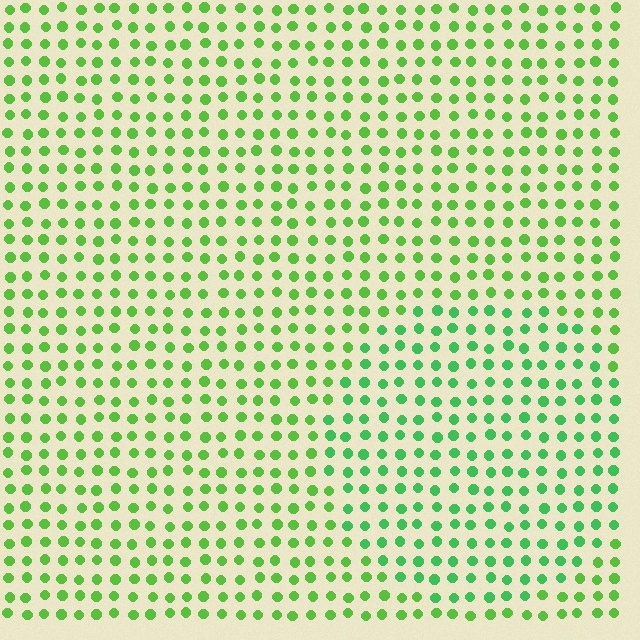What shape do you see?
I see a circle.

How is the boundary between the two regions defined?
The boundary is defined purely by a slight shift in hue (about 25 degrees). Spacing, size, and orientation are identical on both sides.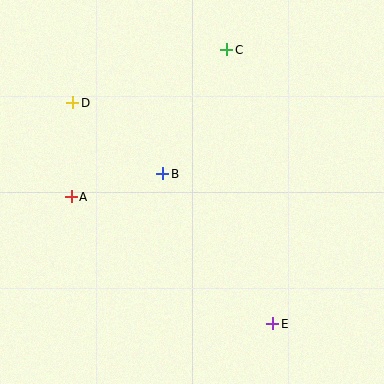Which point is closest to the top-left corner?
Point D is closest to the top-left corner.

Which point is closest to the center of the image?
Point B at (163, 174) is closest to the center.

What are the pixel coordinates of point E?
Point E is at (273, 324).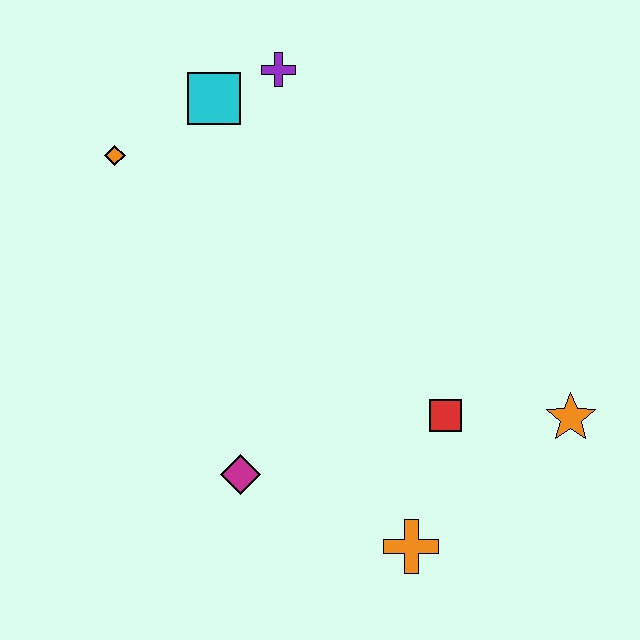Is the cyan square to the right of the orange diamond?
Yes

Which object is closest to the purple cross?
The cyan square is closest to the purple cross.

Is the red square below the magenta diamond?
No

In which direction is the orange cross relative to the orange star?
The orange cross is to the left of the orange star.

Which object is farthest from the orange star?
The orange diamond is farthest from the orange star.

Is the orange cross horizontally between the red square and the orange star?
No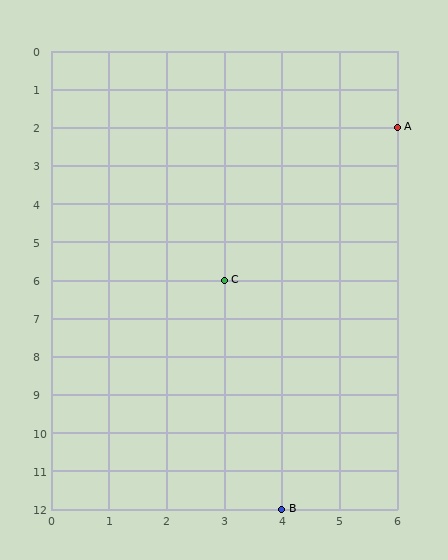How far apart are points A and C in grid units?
Points A and C are 3 columns and 4 rows apart (about 5.0 grid units diagonally).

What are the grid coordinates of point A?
Point A is at grid coordinates (6, 2).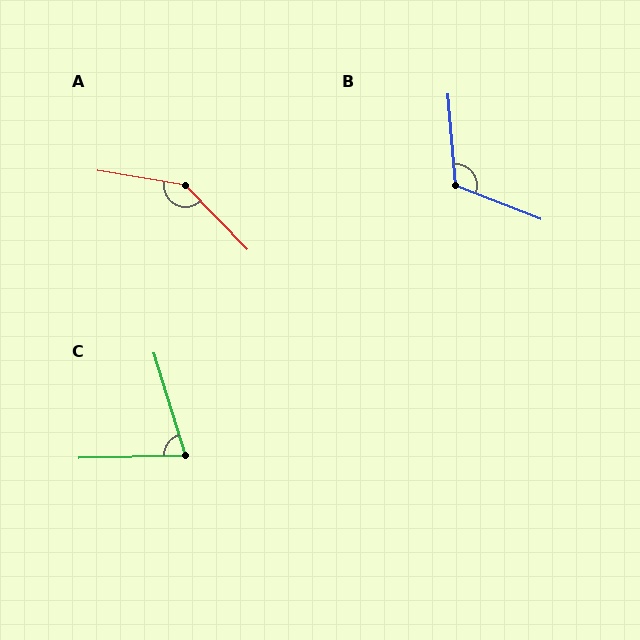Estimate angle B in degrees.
Approximately 116 degrees.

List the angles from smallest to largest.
C (74°), B (116°), A (143°).